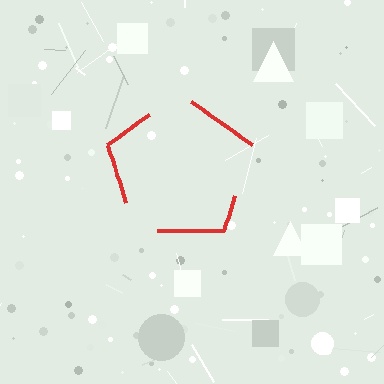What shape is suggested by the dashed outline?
The dashed outline suggests a pentagon.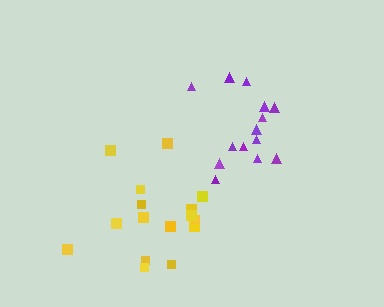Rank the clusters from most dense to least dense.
purple, yellow.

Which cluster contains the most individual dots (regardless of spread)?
Yellow (16).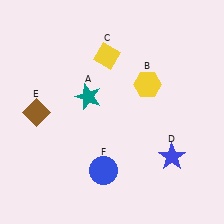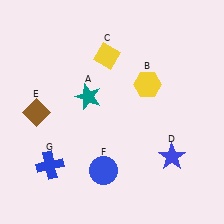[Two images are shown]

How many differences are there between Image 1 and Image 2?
There is 1 difference between the two images.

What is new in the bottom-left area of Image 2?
A blue cross (G) was added in the bottom-left area of Image 2.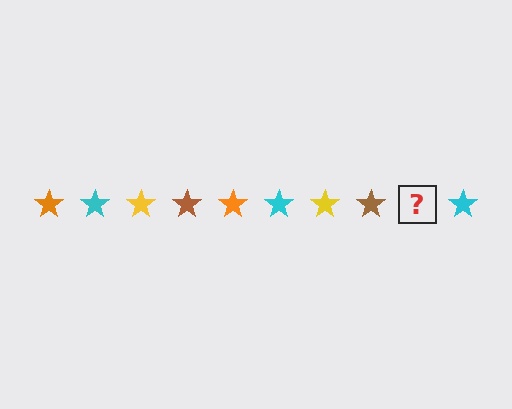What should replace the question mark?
The question mark should be replaced with an orange star.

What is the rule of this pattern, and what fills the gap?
The rule is that the pattern cycles through orange, cyan, yellow, brown stars. The gap should be filled with an orange star.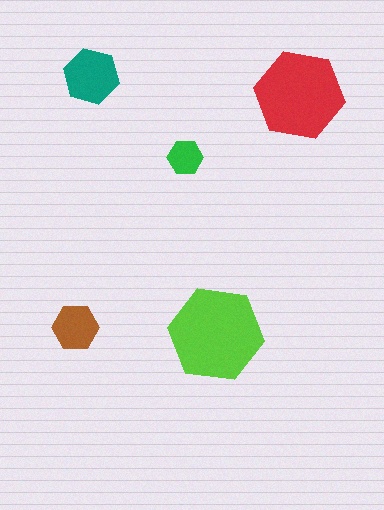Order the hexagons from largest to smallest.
the lime one, the red one, the teal one, the brown one, the green one.